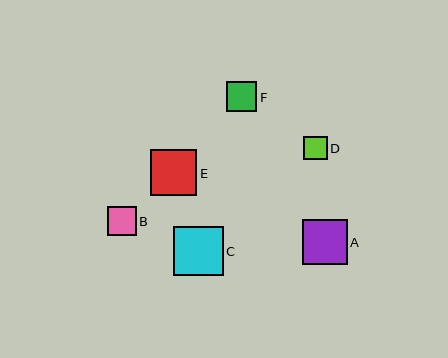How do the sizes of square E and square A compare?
Square E and square A are approximately the same size.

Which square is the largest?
Square C is the largest with a size of approximately 50 pixels.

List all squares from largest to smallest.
From largest to smallest: C, E, A, F, B, D.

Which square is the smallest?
Square D is the smallest with a size of approximately 24 pixels.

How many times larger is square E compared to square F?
Square E is approximately 1.5 times the size of square F.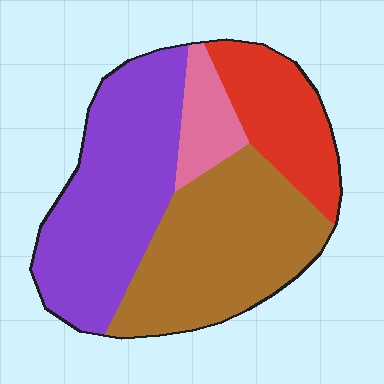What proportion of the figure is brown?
Brown takes up about three eighths (3/8) of the figure.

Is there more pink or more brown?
Brown.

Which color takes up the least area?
Pink, at roughly 10%.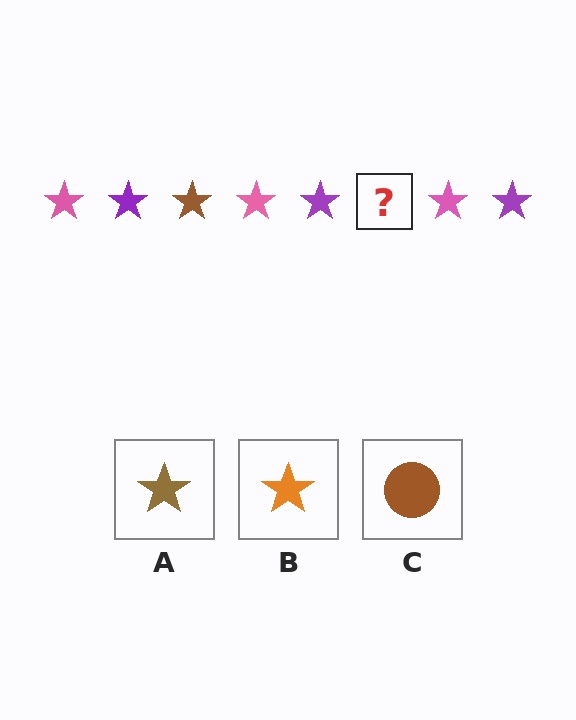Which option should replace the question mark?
Option A.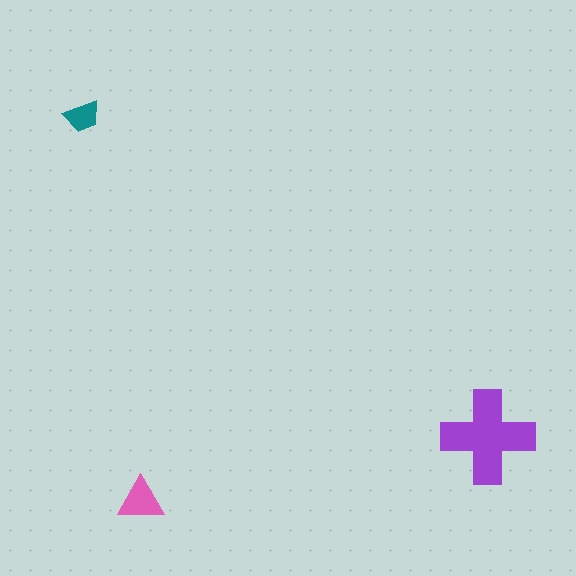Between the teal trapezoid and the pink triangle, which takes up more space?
The pink triangle.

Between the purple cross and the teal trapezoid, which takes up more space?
The purple cross.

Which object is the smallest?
The teal trapezoid.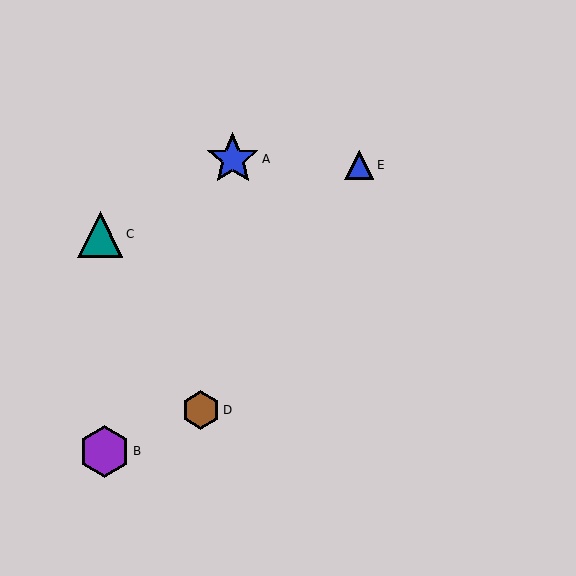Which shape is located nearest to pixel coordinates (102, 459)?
The purple hexagon (labeled B) at (104, 451) is nearest to that location.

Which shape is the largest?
The blue star (labeled A) is the largest.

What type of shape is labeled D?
Shape D is a brown hexagon.